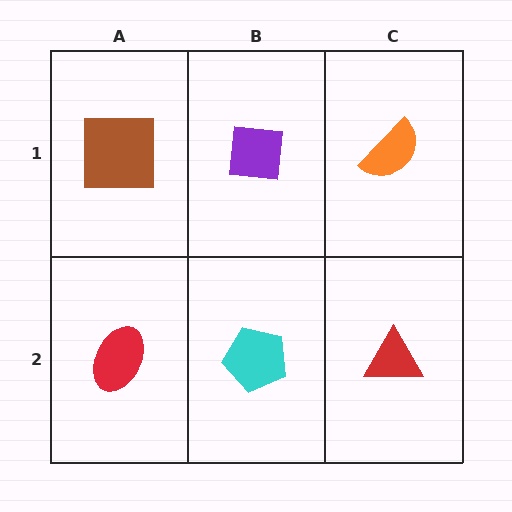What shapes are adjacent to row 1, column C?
A red triangle (row 2, column C), a purple square (row 1, column B).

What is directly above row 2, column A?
A brown square.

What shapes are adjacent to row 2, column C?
An orange semicircle (row 1, column C), a cyan pentagon (row 2, column B).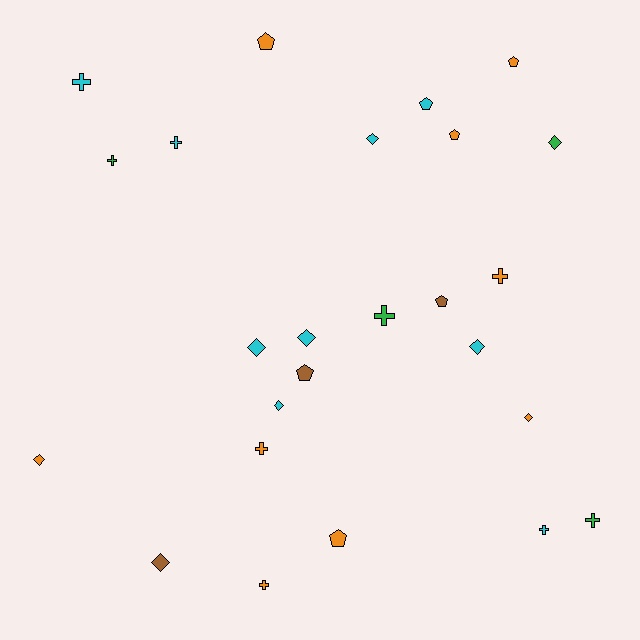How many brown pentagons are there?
There are 2 brown pentagons.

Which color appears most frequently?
Orange, with 9 objects.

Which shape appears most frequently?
Diamond, with 9 objects.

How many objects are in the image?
There are 25 objects.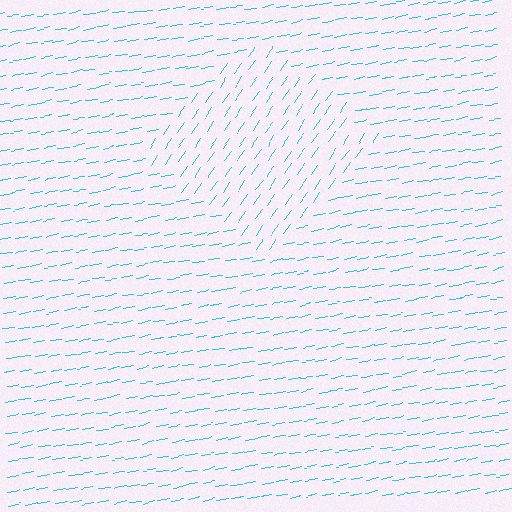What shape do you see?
I see a diamond.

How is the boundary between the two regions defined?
The boundary is defined purely by a change in line orientation (approximately 45 degrees difference). All lines are the same color and thickness.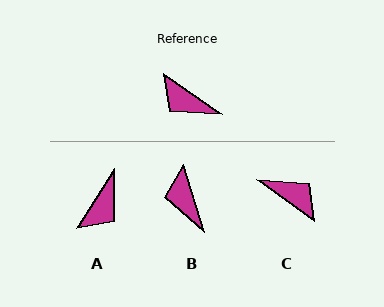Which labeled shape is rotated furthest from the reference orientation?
C, about 179 degrees away.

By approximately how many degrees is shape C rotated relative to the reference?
Approximately 179 degrees counter-clockwise.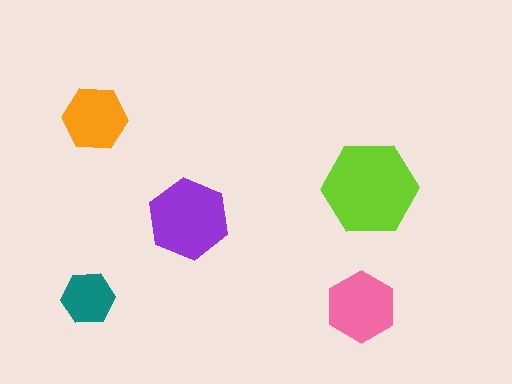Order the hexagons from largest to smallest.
the lime one, the purple one, the pink one, the orange one, the teal one.